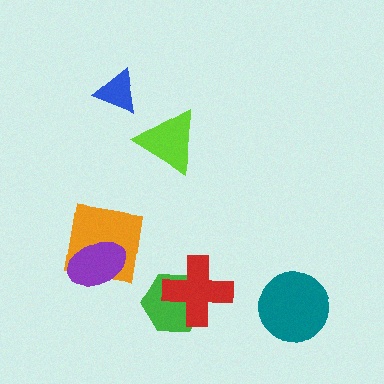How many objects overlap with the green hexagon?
1 object overlaps with the green hexagon.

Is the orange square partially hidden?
Yes, it is partially covered by another shape.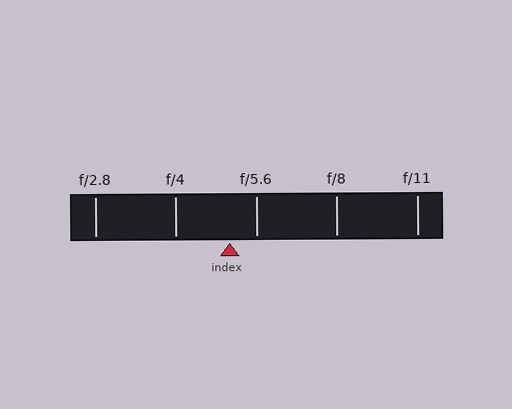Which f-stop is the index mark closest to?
The index mark is closest to f/5.6.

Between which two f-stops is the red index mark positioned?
The index mark is between f/4 and f/5.6.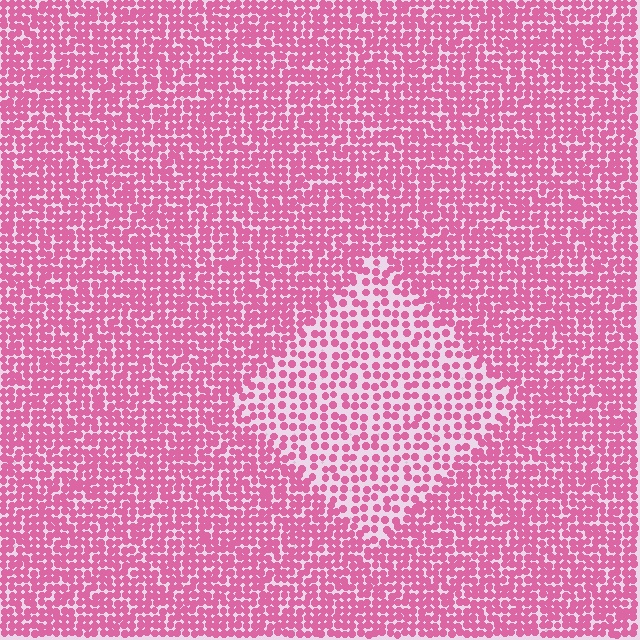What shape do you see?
I see a diamond.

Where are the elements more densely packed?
The elements are more densely packed outside the diamond boundary.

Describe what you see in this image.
The image contains small pink elements arranged at two different densities. A diamond-shaped region is visible where the elements are less densely packed than the surrounding area.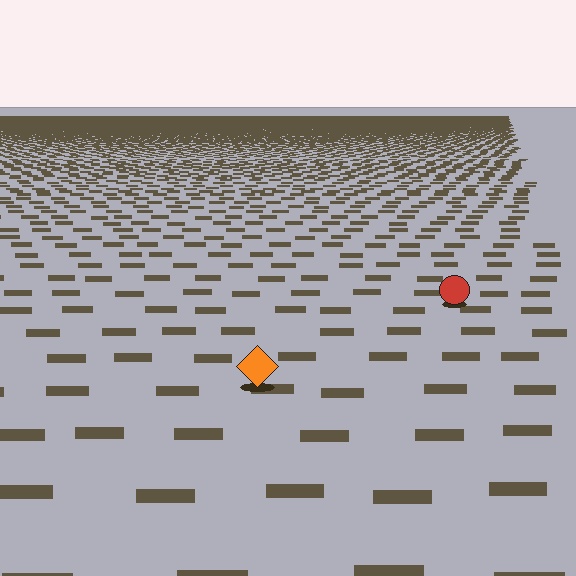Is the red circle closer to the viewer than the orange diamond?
No. The orange diamond is closer — you can tell from the texture gradient: the ground texture is coarser near it.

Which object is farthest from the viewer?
The red circle is farthest from the viewer. It appears smaller and the ground texture around it is denser.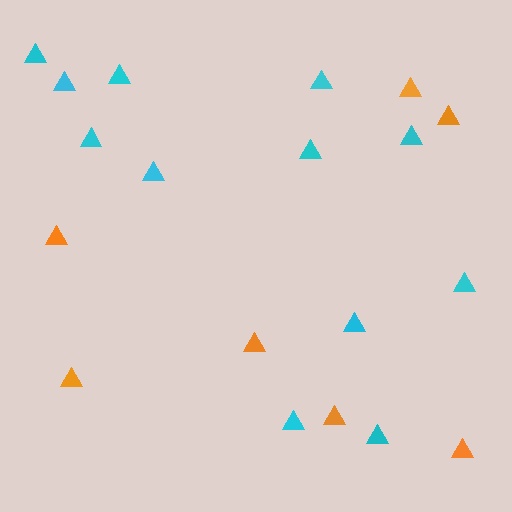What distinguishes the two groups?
There are 2 groups: one group of cyan triangles (12) and one group of orange triangles (7).